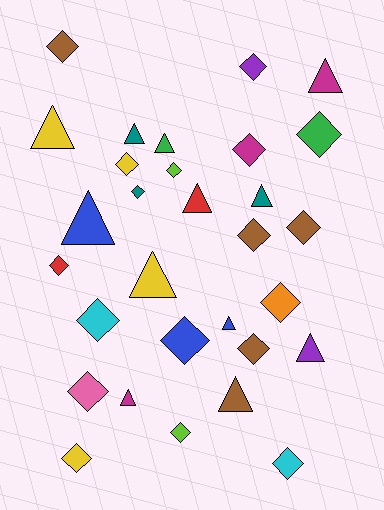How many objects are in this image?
There are 30 objects.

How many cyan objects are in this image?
There are 2 cyan objects.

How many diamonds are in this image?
There are 18 diamonds.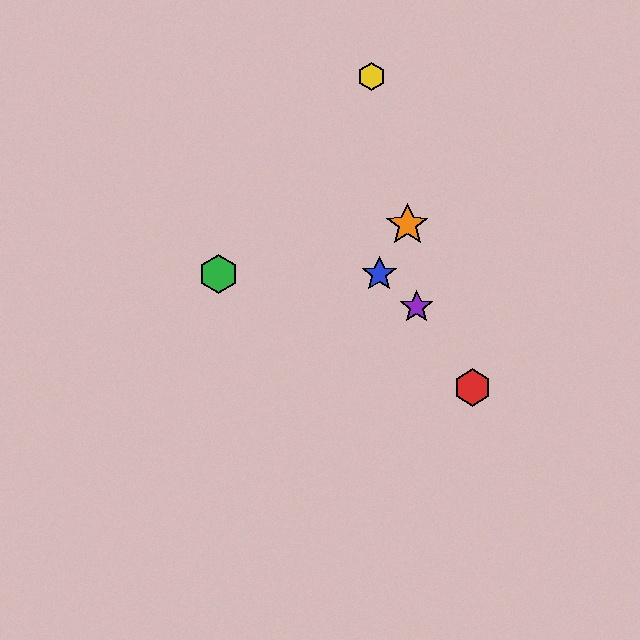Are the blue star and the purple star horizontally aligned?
No, the blue star is at y≈274 and the purple star is at y≈307.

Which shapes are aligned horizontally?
The blue star, the green hexagon are aligned horizontally.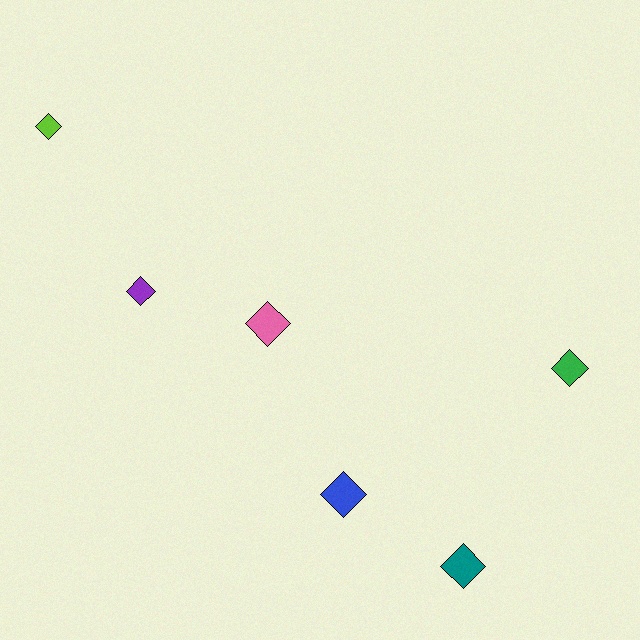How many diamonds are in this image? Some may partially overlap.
There are 6 diamonds.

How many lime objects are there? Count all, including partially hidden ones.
There is 1 lime object.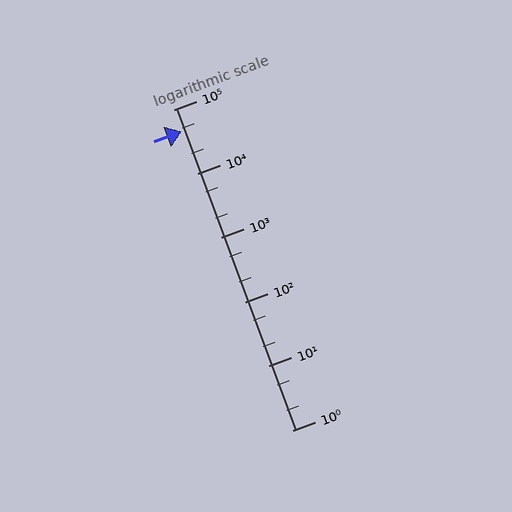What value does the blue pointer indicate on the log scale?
The pointer indicates approximately 45000.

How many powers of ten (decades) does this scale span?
The scale spans 5 decades, from 1 to 100000.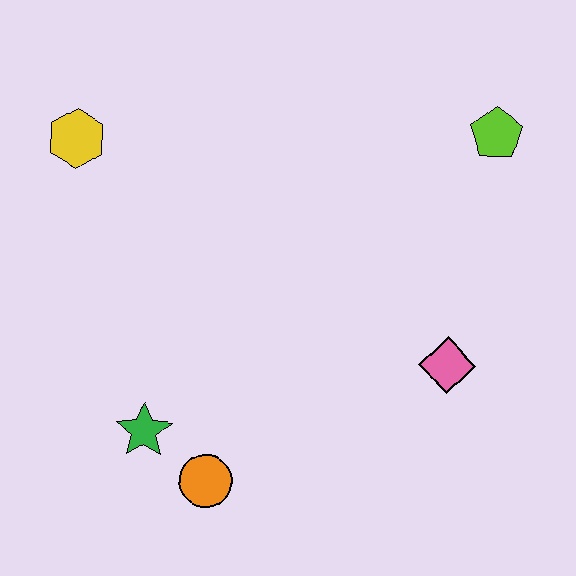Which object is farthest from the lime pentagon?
The green star is farthest from the lime pentagon.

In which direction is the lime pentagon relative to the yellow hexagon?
The lime pentagon is to the right of the yellow hexagon.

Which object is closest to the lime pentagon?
The pink diamond is closest to the lime pentagon.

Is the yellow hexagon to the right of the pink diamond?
No